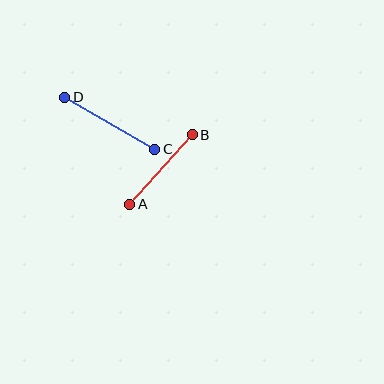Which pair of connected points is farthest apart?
Points C and D are farthest apart.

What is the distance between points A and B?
The distance is approximately 94 pixels.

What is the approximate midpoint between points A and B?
The midpoint is at approximately (161, 170) pixels.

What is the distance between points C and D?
The distance is approximately 104 pixels.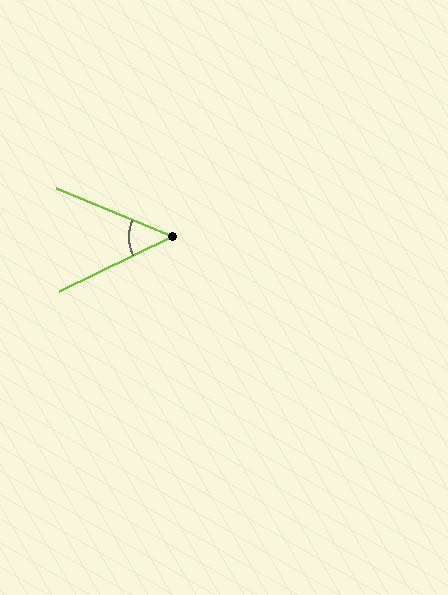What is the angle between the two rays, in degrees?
Approximately 48 degrees.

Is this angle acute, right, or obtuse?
It is acute.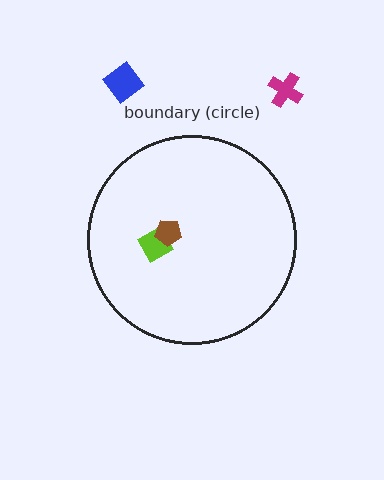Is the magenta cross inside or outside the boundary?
Outside.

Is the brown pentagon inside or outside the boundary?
Inside.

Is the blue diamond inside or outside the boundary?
Outside.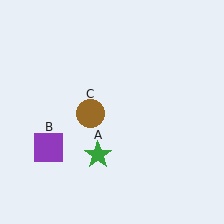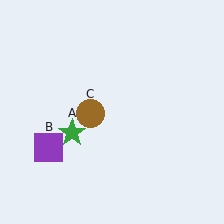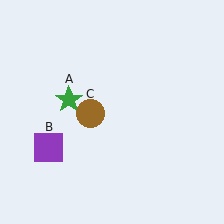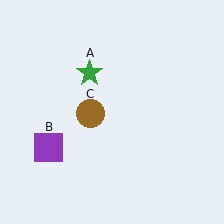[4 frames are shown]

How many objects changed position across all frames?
1 object changed position: green star (object A).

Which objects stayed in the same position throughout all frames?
Purple square (object B) and brown circle (object C) remained stationary.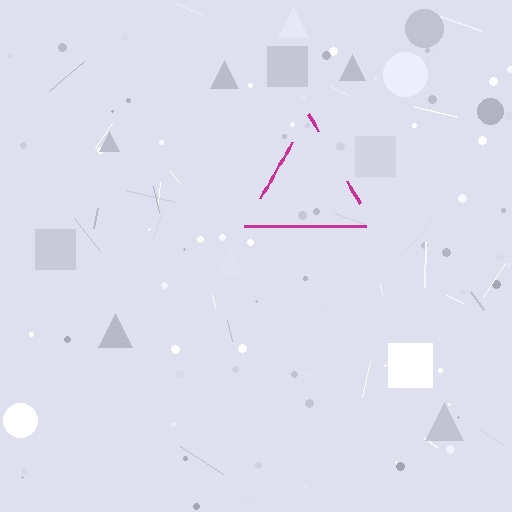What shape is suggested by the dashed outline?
The dashed outline suggests a triangle.